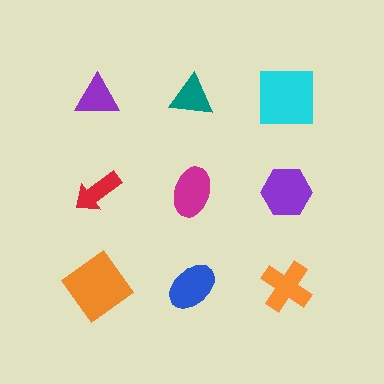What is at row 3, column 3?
An orange cross.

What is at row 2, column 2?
A magenta ellipse.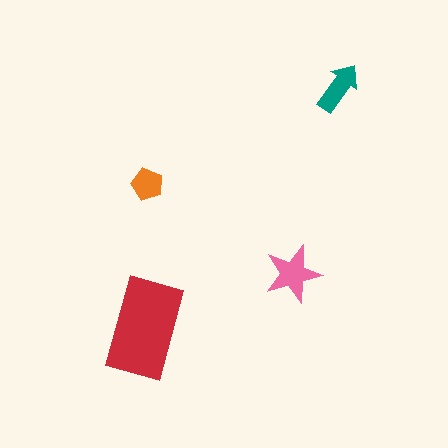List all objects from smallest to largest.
The orange pentagon, the teal arrow, the pink star, the red rectangle.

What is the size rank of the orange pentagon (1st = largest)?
4th.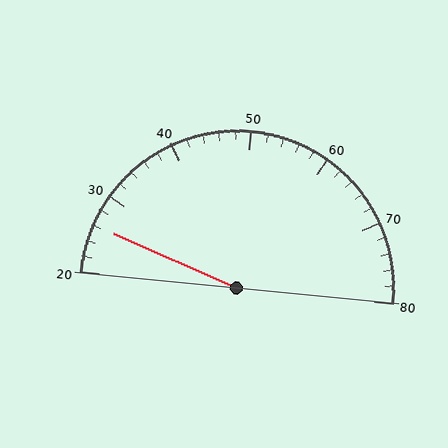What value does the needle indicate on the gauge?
The needle indicates approximately 26.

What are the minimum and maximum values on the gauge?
The gauge ranges from 20 to 80.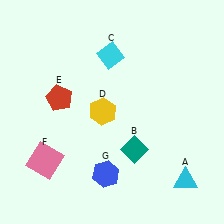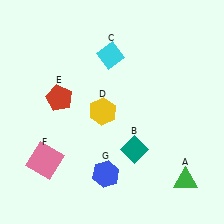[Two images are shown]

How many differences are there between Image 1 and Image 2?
There is 1 difference between the two images.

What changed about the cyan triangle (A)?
In Image 1, A is cyan. In Image 2, it changed to green.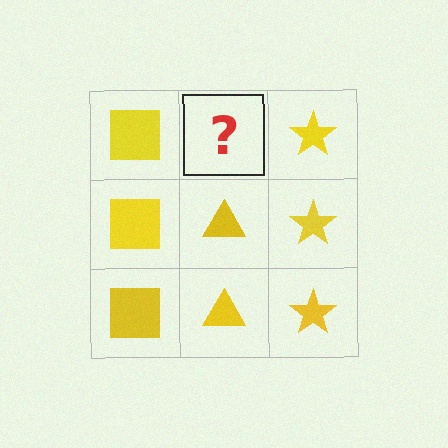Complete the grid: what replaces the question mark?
The question mark should be replaced with a yellow triangle.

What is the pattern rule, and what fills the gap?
The rule is that each column has a consistent shape. The gap should be filled with a yellow triangle.